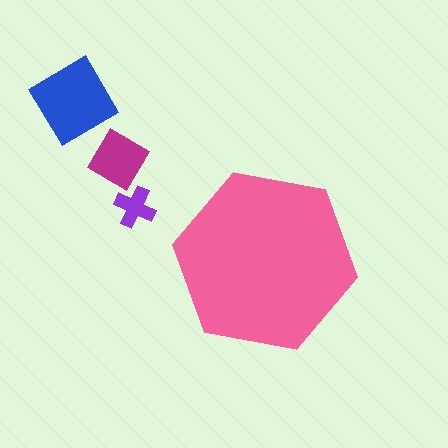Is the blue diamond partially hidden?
No, the blue diamond is fully visible.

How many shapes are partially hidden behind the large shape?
0 shapes are partially hidden.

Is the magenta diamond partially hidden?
No, the magenta diamond is fully visible.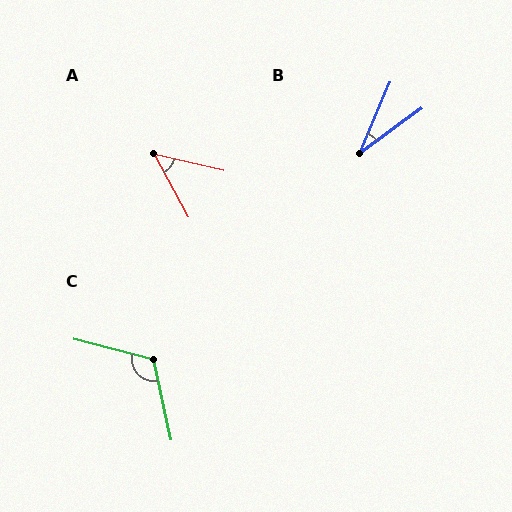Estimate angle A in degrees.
Approximately 48 degrees.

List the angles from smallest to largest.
B (30°), A (48°), C (117°).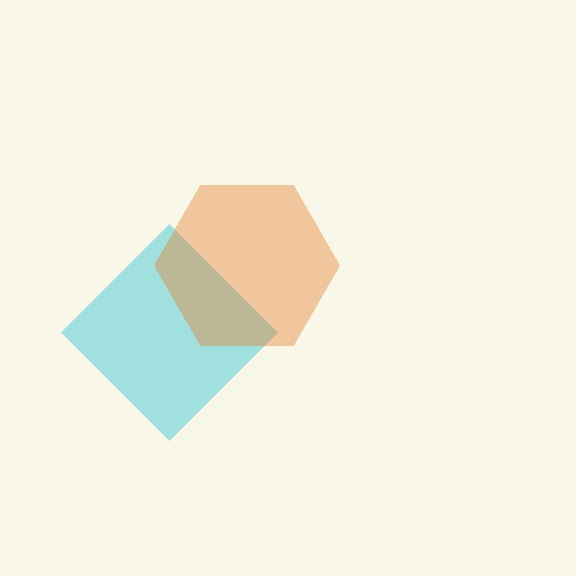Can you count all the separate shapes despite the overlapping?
Yes, there are 2 separate shapes.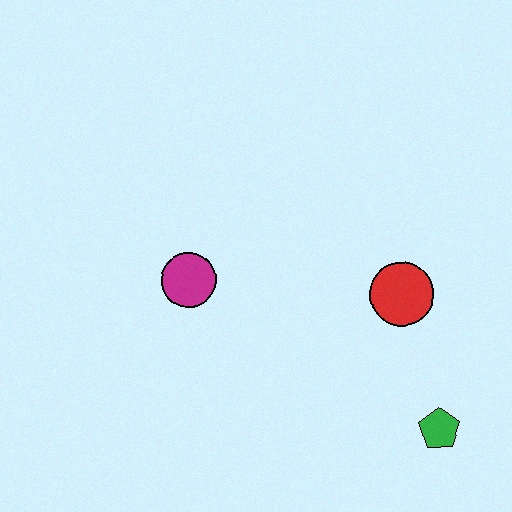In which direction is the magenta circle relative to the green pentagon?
The magenta circle is to the left of the green pentagon.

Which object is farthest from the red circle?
The magenta circle is farthest from the red circle.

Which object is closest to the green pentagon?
The red circle is closest to the green pentagon.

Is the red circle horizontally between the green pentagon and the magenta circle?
Yes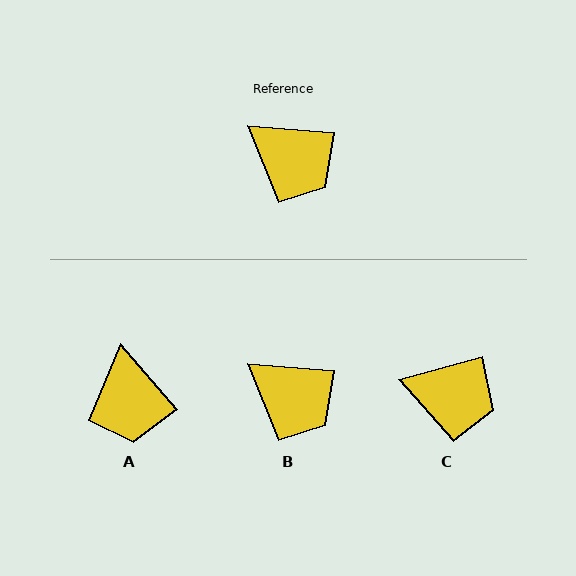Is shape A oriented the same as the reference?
No, it is off by about 44 degrees.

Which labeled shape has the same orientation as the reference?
B.